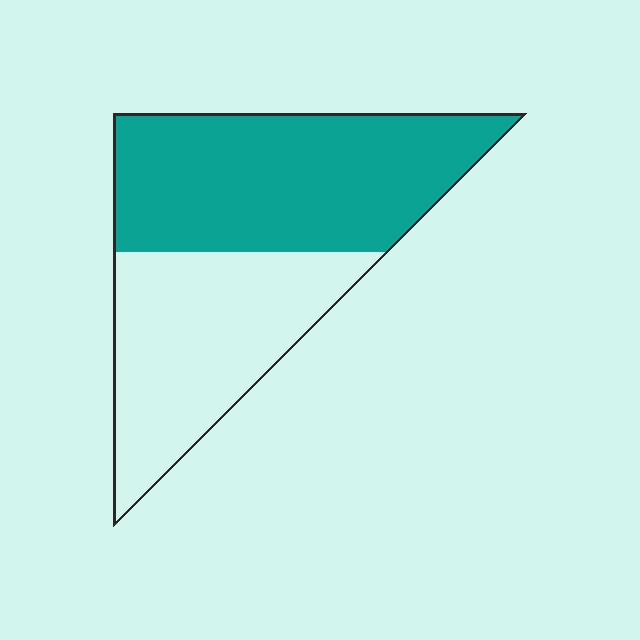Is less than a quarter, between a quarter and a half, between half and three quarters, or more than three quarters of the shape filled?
Between half and three quarters.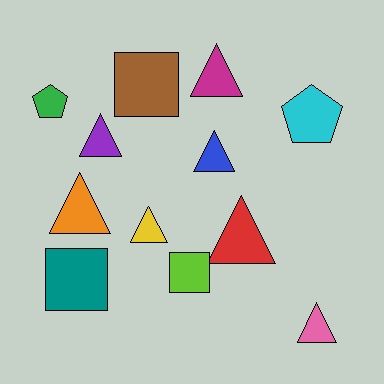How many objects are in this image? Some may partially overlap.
There are 12 objects.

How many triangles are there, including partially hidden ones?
There are 7 triangles.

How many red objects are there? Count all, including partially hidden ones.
There is 1 red object.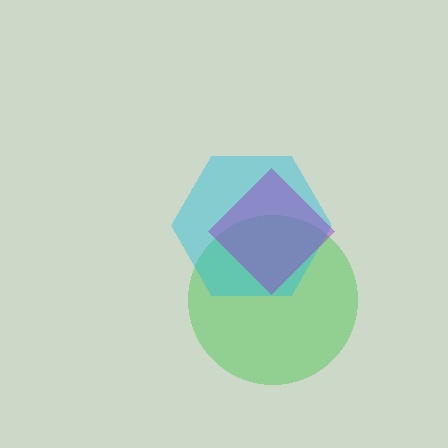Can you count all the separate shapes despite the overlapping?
Yes, there are 3 separate shapes.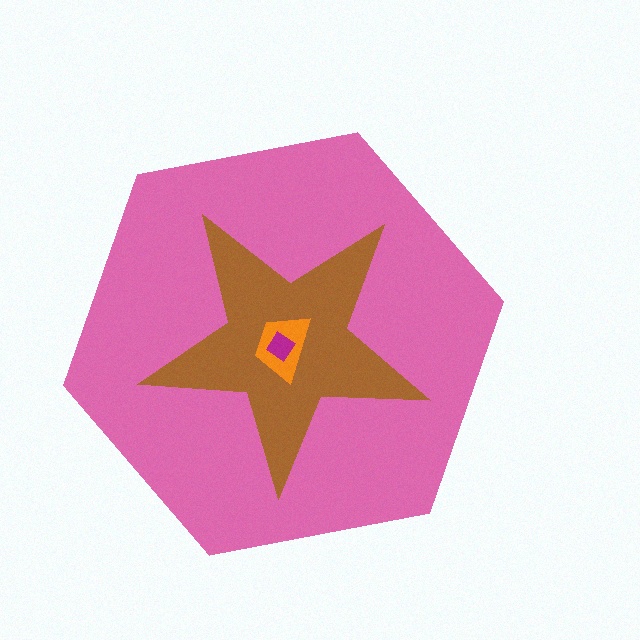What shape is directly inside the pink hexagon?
The brown star.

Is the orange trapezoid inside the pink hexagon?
Yes.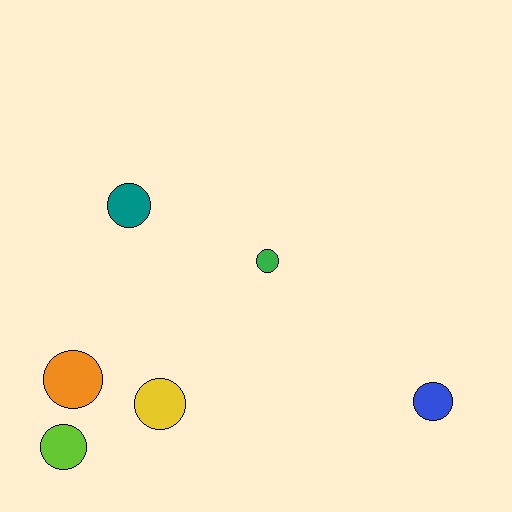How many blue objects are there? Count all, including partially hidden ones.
There is 1 blue object.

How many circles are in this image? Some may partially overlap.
There are 6 circles.